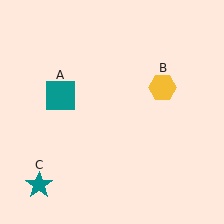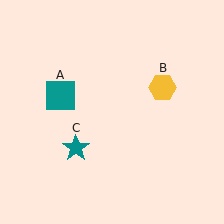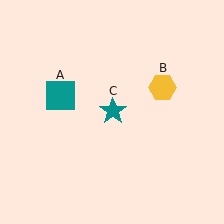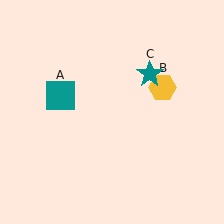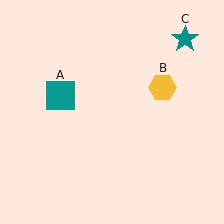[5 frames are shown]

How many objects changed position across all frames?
1 object changed position: teal star (object C).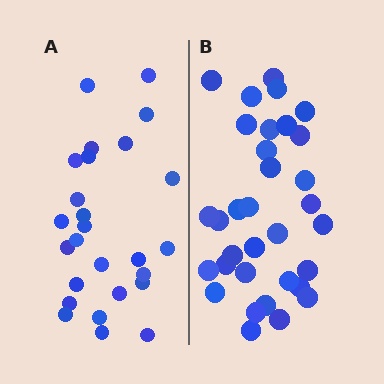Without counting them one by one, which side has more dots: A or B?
Region B (the right region) has more dots.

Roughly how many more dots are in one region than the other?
Region B has roughly 8 or so more dots than region A.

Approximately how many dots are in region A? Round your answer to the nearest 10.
About 30 dots. (The exact count is 26, which rounds to 30.)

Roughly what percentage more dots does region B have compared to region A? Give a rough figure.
About 25% more.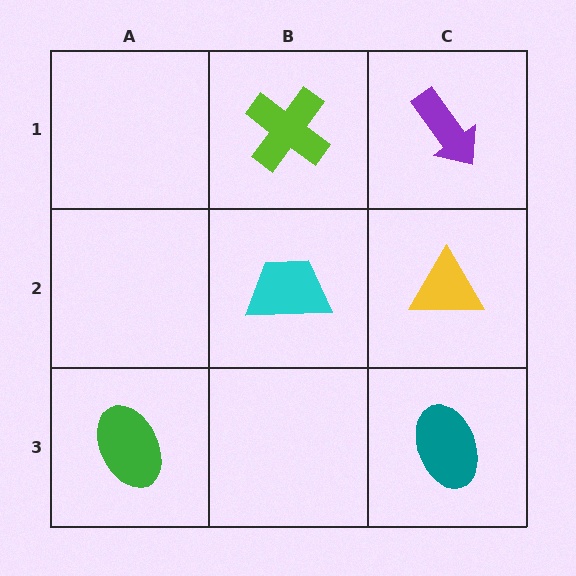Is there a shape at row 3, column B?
No, that cell is empty.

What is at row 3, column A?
A green ellipse.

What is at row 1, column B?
A lime cross.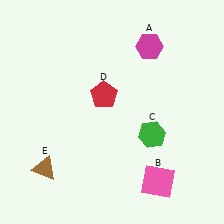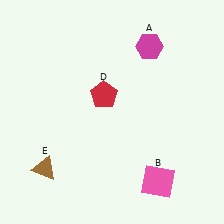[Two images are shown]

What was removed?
The green hexagon (C) was removed in Image 2.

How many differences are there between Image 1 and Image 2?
There is 1 difference between the two images.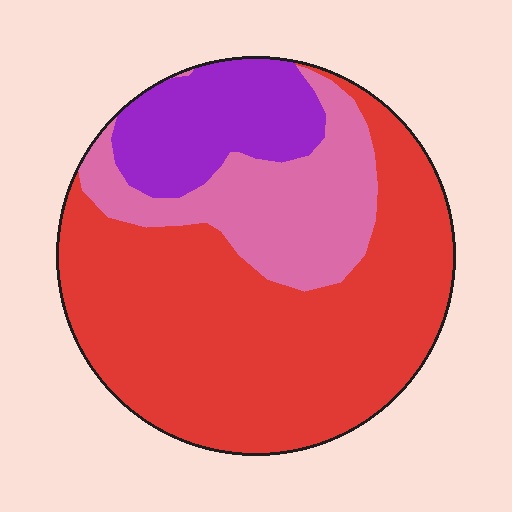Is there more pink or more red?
Red.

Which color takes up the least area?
Purple, at roughly 15%.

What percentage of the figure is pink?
Pink takes up about one fifth (1/5) of the figure.